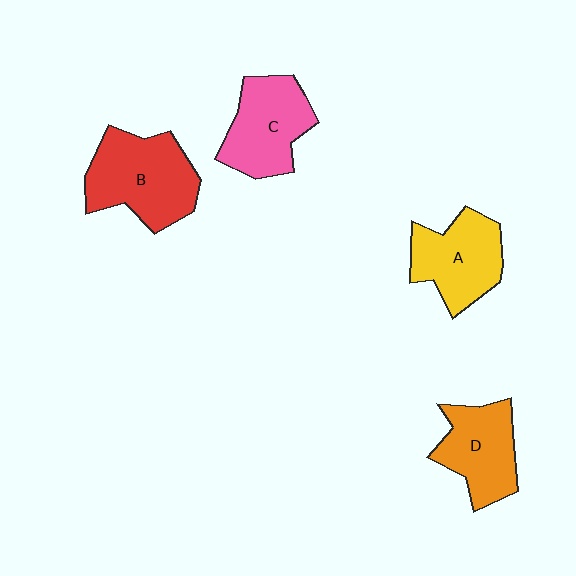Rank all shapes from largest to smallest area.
From largest to smallest: B (red), C (pink), A (yellow), D (orange).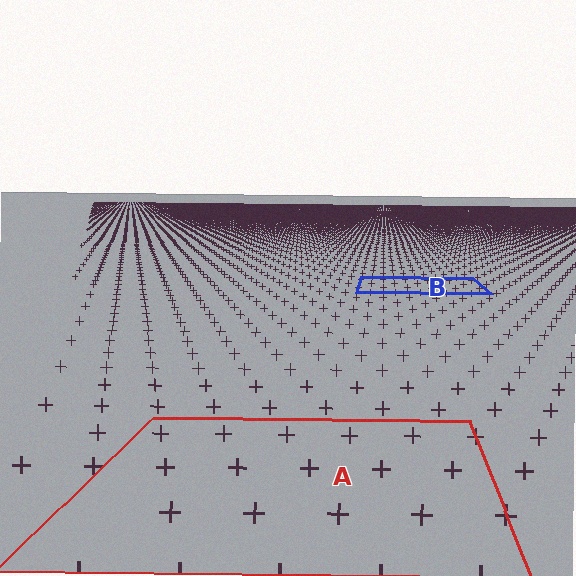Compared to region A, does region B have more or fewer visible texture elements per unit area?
Region B has more texture elements per unit area — they are packed more densely because it is farther away.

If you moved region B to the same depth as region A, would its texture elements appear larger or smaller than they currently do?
They would appear larger. At a closer depth, the same texture elements are projected at a bigger on-screen size.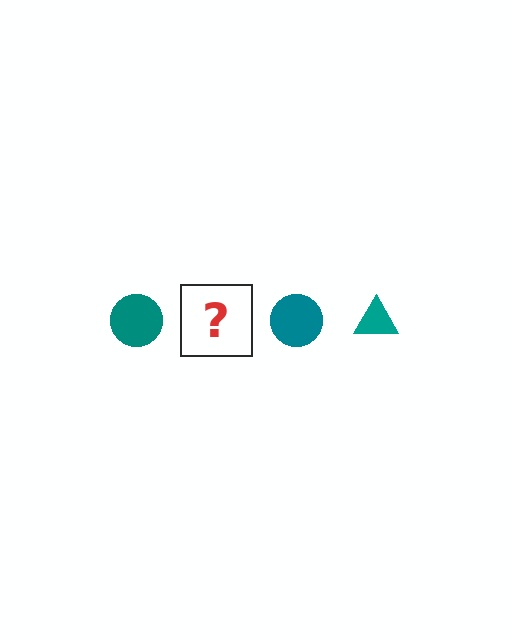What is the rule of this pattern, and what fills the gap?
The rule is that the pattern cycles through circle, triangle shapes in teal. The gap should be filled with a teal triangle.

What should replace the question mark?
The question mark should be replaced with a teal triangle.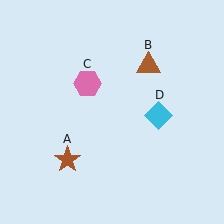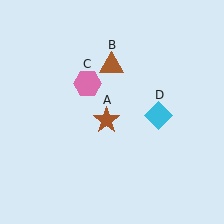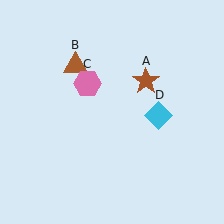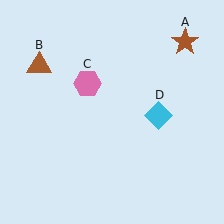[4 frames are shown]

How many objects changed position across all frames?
2 objects changed position: brown star (object A), brown triangle (object B).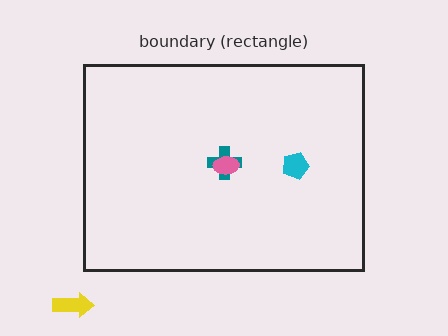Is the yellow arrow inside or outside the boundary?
Outside.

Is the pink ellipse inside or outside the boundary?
Inside.